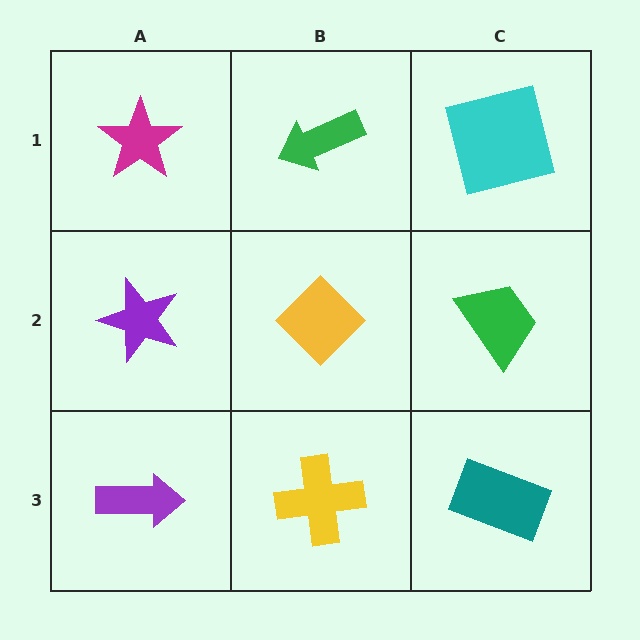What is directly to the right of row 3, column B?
A teal rectangle.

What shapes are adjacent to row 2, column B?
A green arrow (row 1, column B), a yellow cross (row 3, column B), a purple star (row 2, column A), a green trapezoid (row 2, column C).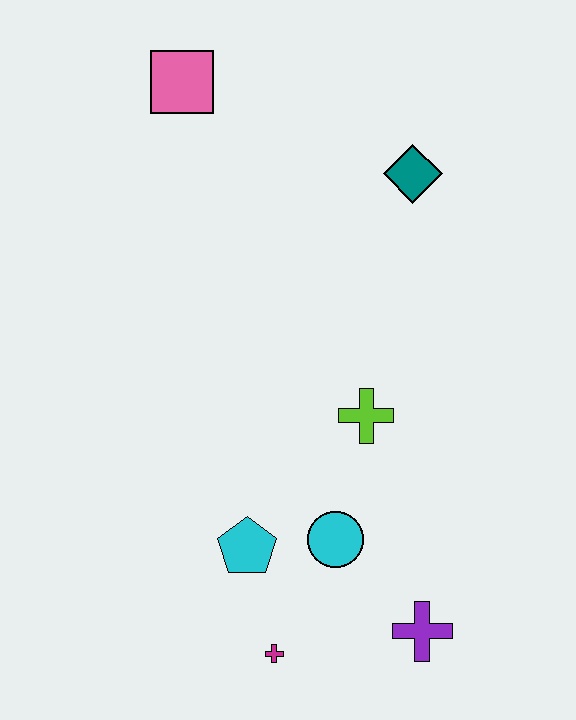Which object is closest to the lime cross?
The cyan circle is closest to the lime cross.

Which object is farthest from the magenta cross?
The pink square is farthest from the magenta cross.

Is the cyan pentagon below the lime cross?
Yes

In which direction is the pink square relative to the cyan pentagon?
The pink square is above the cyan pentagon.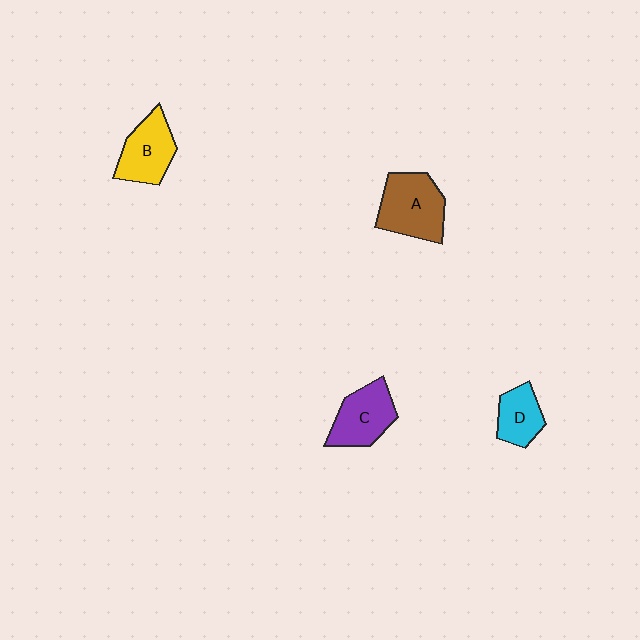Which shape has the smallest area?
Shape D (cyan).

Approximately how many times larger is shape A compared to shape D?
Approximately 1.6 times.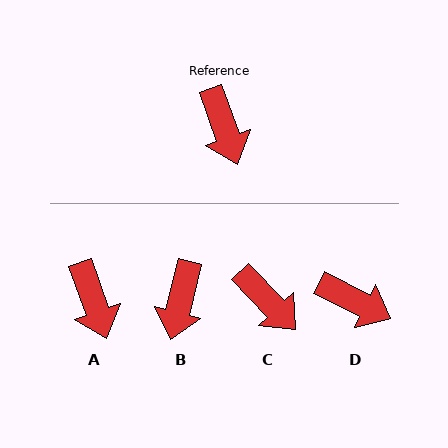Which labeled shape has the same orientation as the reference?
A.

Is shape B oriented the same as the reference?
No, it is off by about 34 degrees.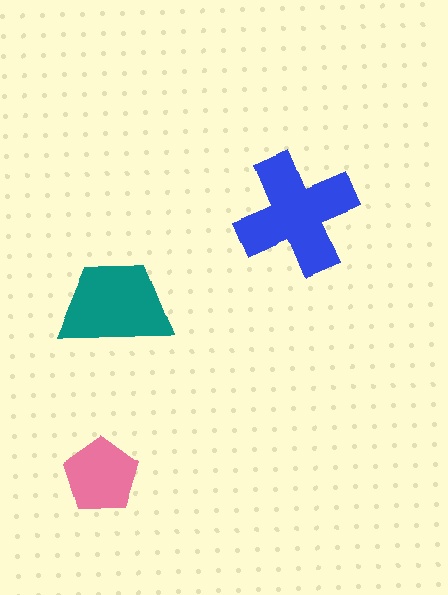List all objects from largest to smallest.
The blue cross, the teal trapezoid, the pink pentagon.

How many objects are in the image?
There are 3 objects in the image.